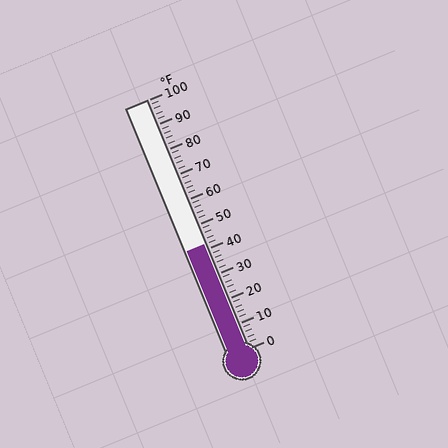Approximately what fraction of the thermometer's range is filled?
The thermometer is filled to approximately 40% of its range.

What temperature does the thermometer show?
The thermometer shows approximately 42°F.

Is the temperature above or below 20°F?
The temperature is above 20°F.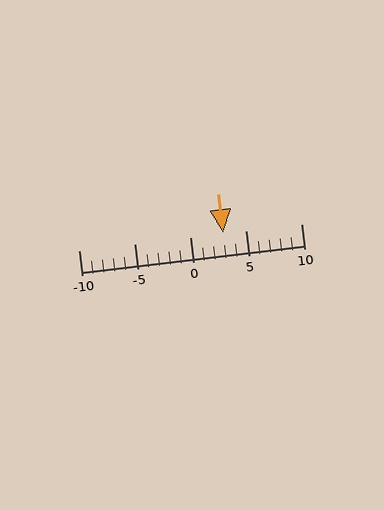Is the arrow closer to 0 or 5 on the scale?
The arrow is closer to 5.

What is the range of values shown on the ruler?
The ruler shows values from -10 to 10.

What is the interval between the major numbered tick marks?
The major tick marks are spaced 5 units apart.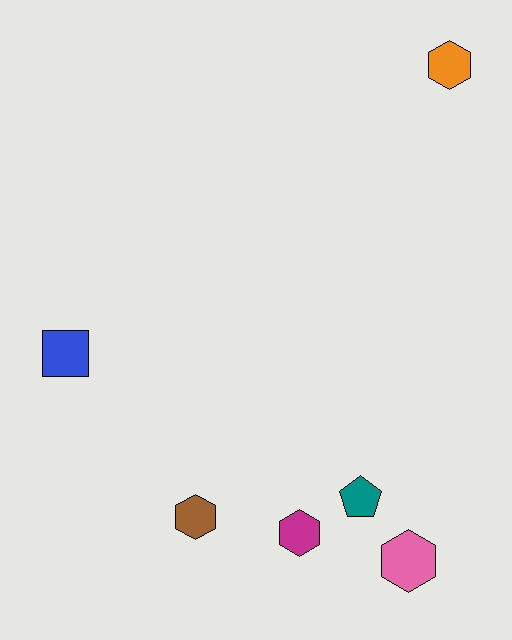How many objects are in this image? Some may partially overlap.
There are 6 objects.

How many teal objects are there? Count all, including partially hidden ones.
There is 1 teal object.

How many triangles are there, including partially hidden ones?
There are no triangles.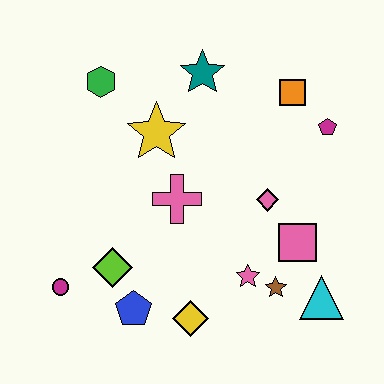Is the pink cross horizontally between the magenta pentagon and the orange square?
No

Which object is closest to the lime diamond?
The blue pentagon is closest to the lime diamond.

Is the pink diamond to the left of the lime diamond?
No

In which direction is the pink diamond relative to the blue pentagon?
The pink diamond is to the right of the blue pentagon.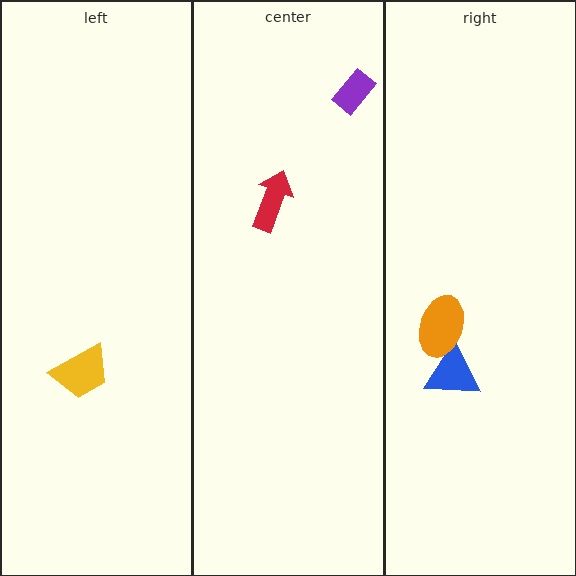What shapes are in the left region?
The yellow trapezoid.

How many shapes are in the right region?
2.